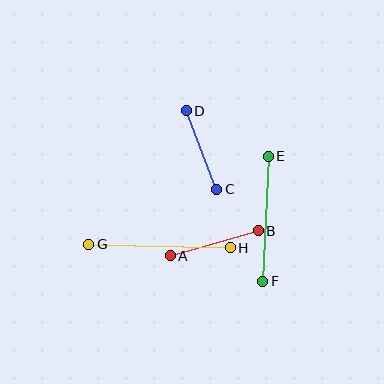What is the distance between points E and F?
The distance is approximately 125 pixels.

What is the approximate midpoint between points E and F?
The midpoint is at approximately (265, 219) pixels.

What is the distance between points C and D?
The distance is approximately 84 pixels.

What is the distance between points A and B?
The distance is approximately 91 pixels.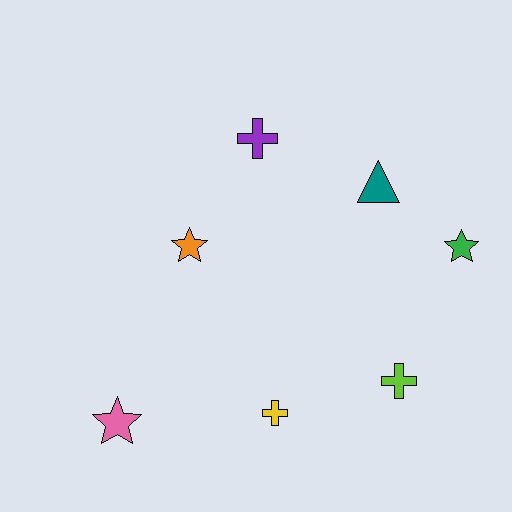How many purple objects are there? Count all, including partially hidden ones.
There is 1 purple object.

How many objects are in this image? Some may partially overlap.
There are 7 objects.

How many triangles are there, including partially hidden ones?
There is 1 triangle.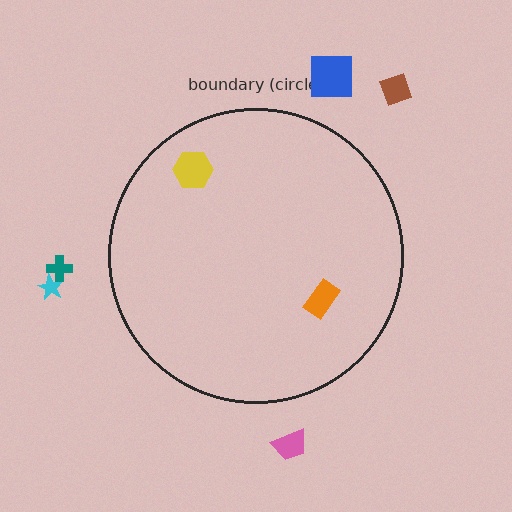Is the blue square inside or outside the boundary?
Outside.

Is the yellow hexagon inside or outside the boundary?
Inside.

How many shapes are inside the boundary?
2 inside, 5 outside.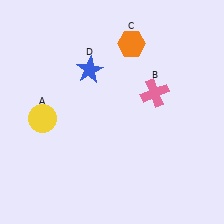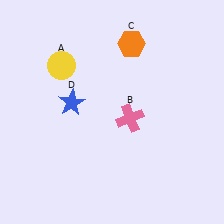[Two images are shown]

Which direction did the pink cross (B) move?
The pink cross (B) moved down.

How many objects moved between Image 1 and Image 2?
3 objects moved between the two images.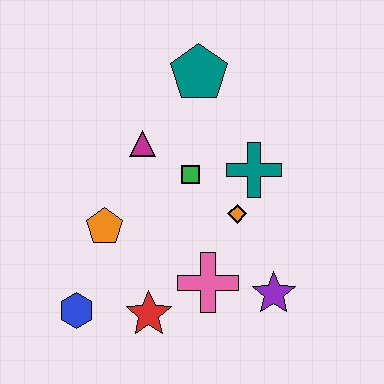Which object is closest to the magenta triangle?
The green square is closest to the magenta triangle.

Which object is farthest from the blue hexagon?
The teal pentagon is farthest from the blue hexagon.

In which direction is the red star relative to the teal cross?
The red star is below the teal cross.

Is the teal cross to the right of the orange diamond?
Yes